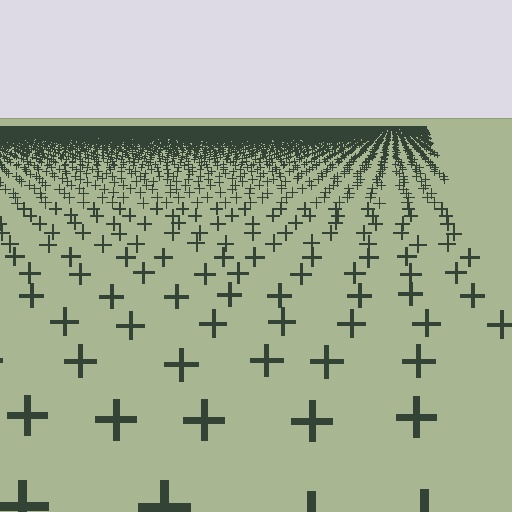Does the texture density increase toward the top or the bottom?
Density increases toward the top.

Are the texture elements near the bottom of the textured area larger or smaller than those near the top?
Larger. Near the bottom, elements are closer to the viewer and appear at a bigger on-screen size.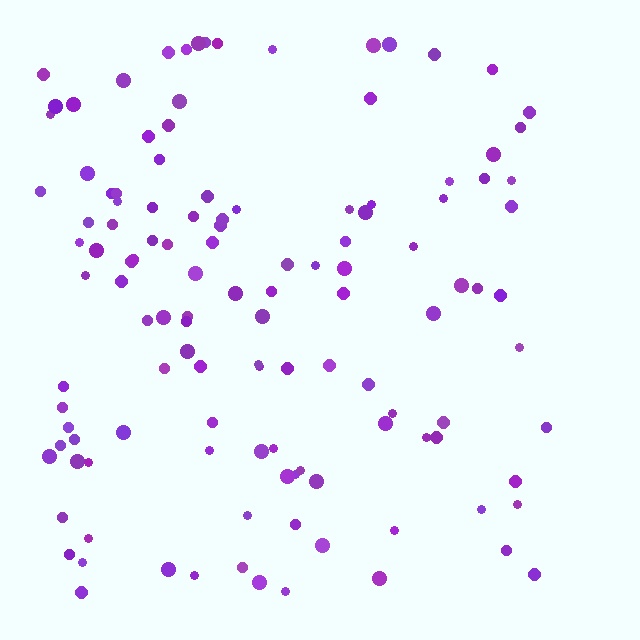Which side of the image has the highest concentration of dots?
The left.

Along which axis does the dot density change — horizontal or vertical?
Horizontal.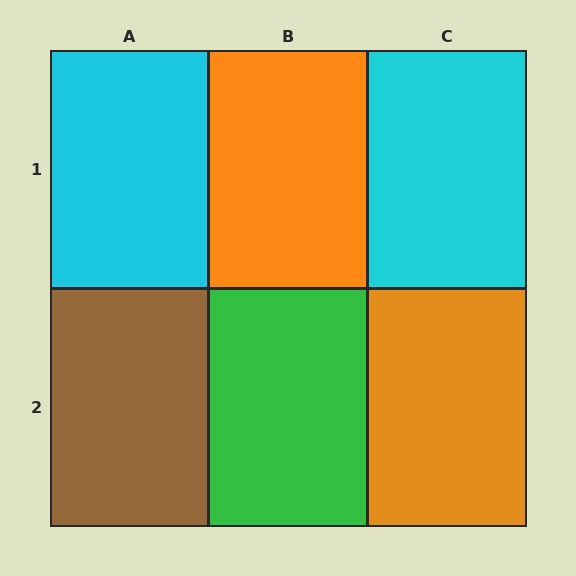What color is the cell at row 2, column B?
Green.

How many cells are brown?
1 cell is brown.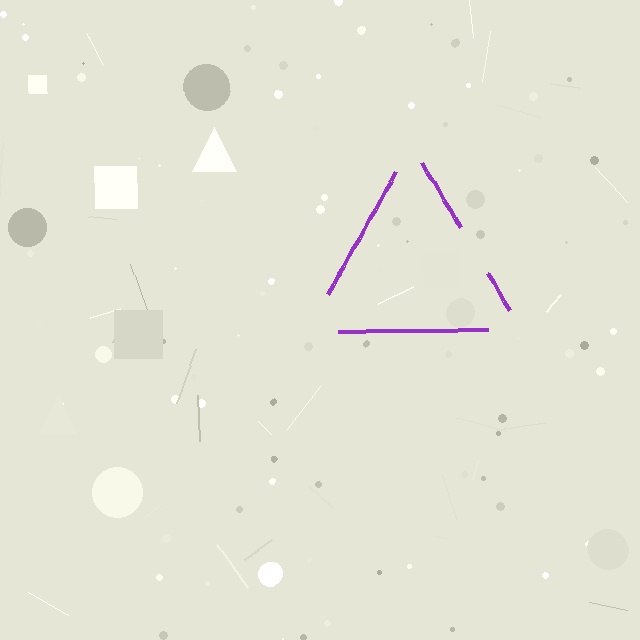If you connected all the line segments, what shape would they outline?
They would outline a triangle.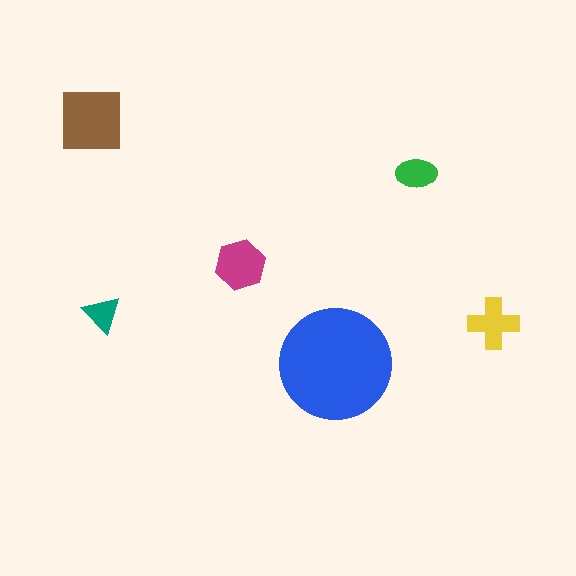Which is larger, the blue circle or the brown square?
The blue circle.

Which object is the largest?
The blue circle.